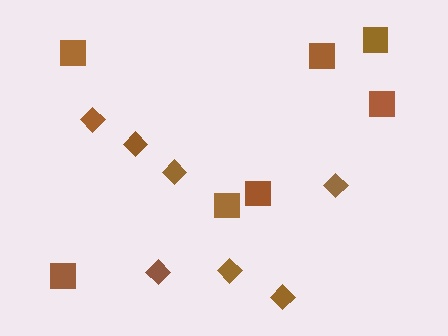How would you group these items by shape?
There are 2 groups: one group of squares (7) and one group of diamonds (7).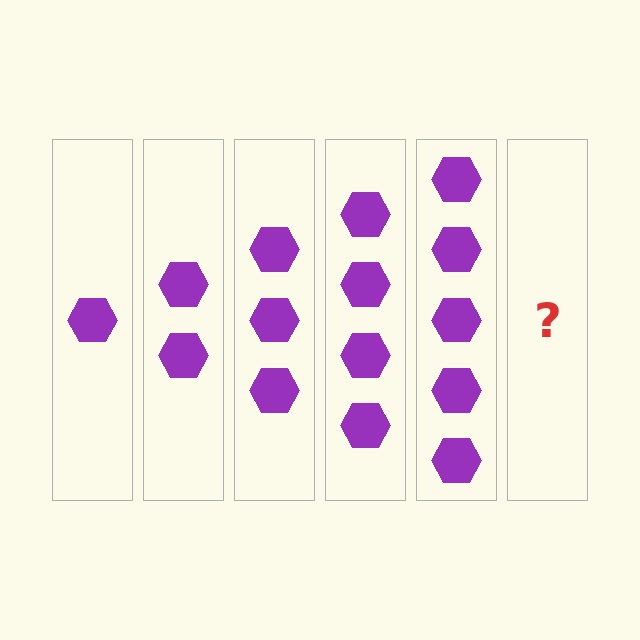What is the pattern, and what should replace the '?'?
The pattern is that each step adds one more hexagon. The '?' should be 6 hexagons.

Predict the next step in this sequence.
The next step is 6 hexagons.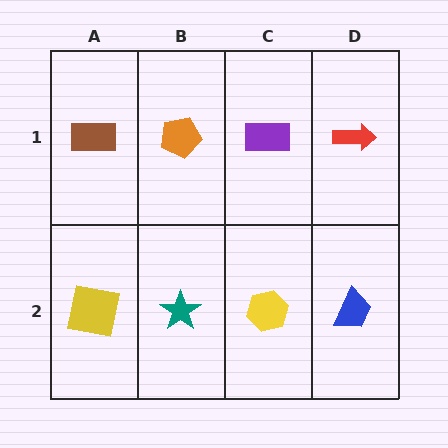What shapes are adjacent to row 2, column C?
A purple rectangle (row 1, column C), a teal star (row 2, column B), a blue trapezoid (row 2, column D).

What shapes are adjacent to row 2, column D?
A red arrow (row 1, column D), a yellow hexagon (row 2, column C).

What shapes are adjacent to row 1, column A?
A yellow square (row 2, column A), an orange pentagon (row 1, column B).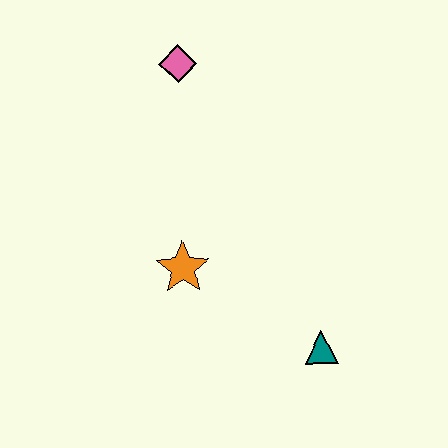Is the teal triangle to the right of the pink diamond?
Yes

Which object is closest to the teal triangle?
The orange star is closest to the teal triangle.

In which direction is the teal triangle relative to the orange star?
The teal triangle is to the right of the orange star.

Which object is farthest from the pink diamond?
The teal triangle is farthest from the pink diamond.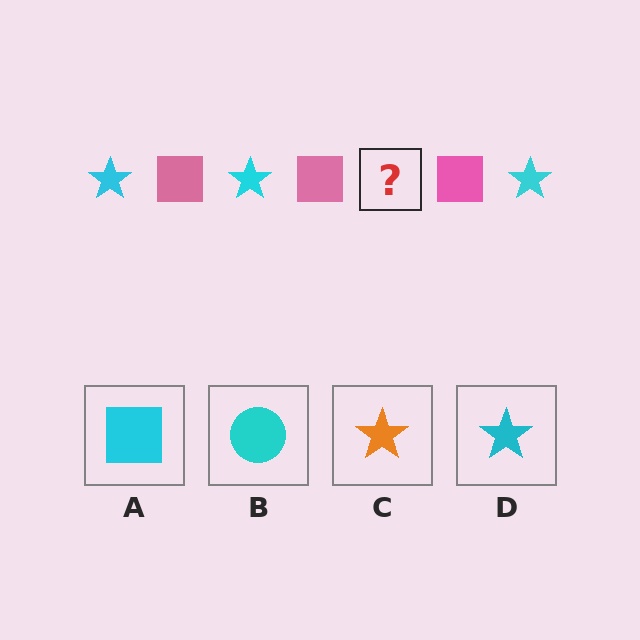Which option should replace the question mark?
Option D.